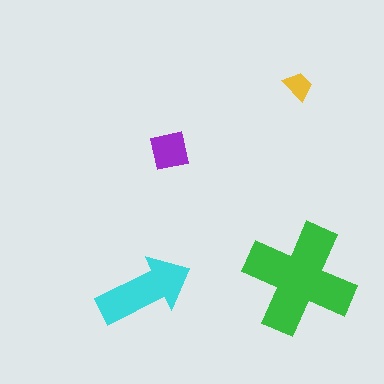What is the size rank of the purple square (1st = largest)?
3rd.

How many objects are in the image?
There are 4 objects in the image.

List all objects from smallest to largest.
The yellow trapezoid, the purple square, the cyan arrow, the green cross.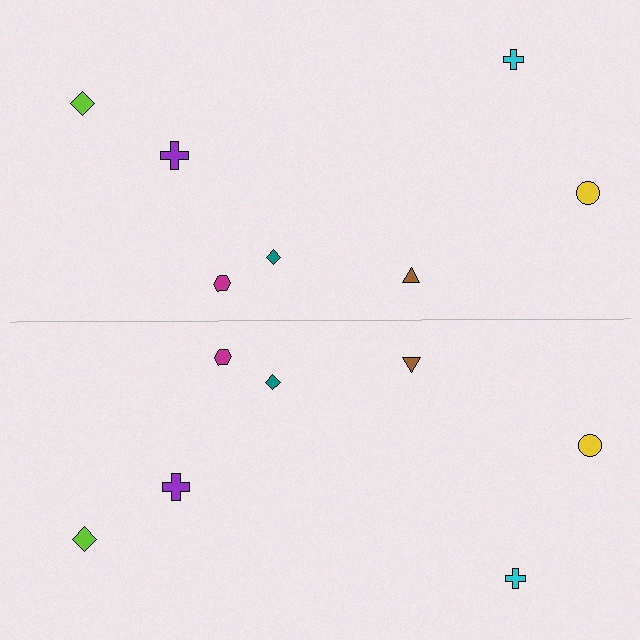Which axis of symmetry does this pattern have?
The pattern has a horizontal axis of symmetry running through the center of the image.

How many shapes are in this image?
There are 14 shapes in this image.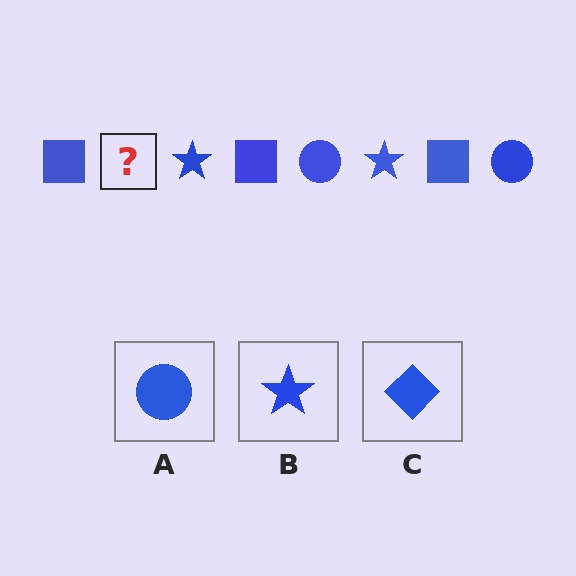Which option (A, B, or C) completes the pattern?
A.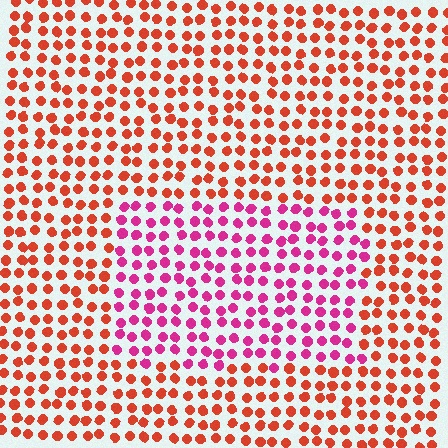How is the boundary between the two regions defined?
The boundary is defined purely by a slight shift in hue (about 44 degrees). Spacing, size, and orientation are identical on both sides.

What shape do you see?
I see a rectangle.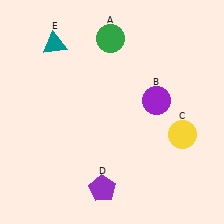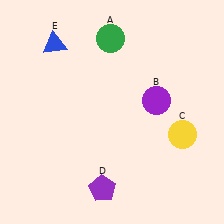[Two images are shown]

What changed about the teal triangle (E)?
In Image 1, E is teal. In Image 2, it changed to blue.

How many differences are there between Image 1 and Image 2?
There is 1 difference between the two images.